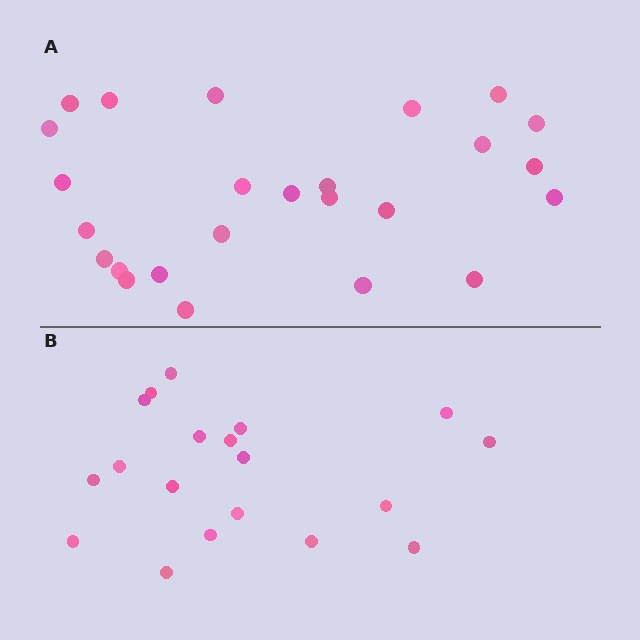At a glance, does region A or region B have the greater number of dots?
Region A (the top region) has more dots.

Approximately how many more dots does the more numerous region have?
Region A has about 6 more dots than region B.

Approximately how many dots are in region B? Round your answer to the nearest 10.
About 20 dots. (The exact count is 19, which rounds to 20.)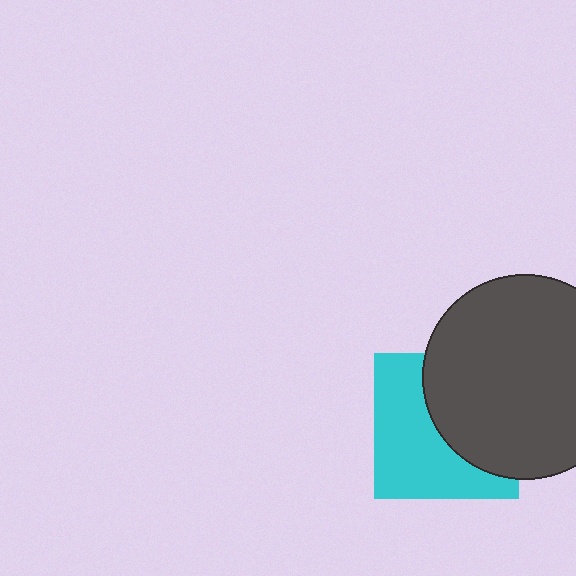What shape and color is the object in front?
The object in front is a dark gray circle.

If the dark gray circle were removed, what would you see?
You would see the complete cyan square.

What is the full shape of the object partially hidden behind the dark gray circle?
The partially hidden object is a cyan square.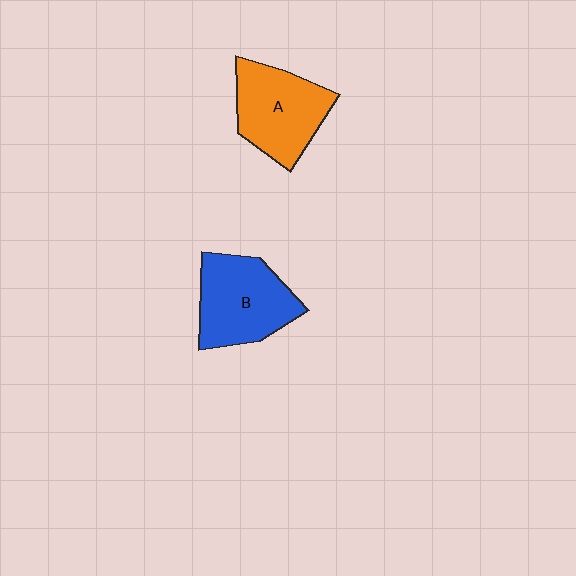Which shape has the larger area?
Shape B (blue).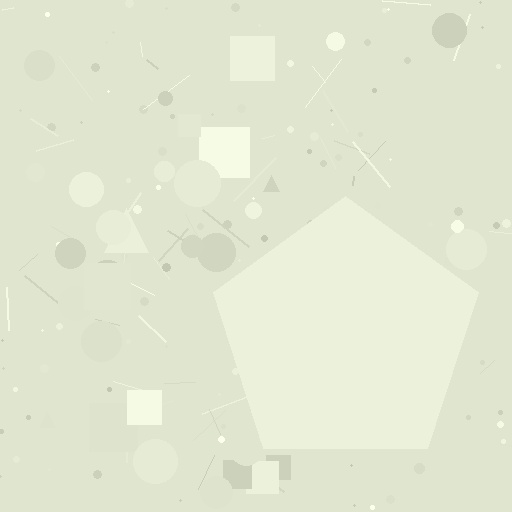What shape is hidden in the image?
A pentagon is hidden in the image.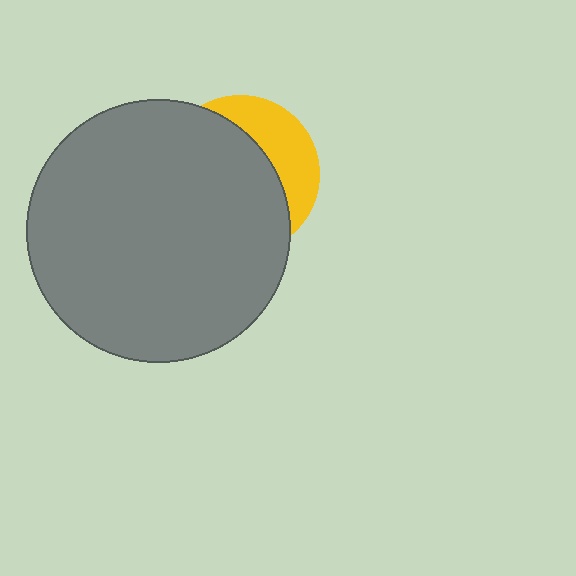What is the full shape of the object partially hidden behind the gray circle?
The partially hidden object is a yellow circle.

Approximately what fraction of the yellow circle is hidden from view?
Roughly 69% of the yellow circle is hidden behind the gray circle.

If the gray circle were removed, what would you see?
You would see the complete yellow circle.